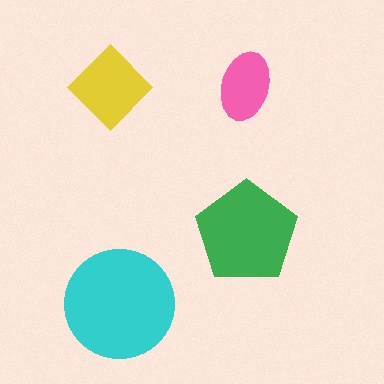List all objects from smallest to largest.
The pink ellipse, the yellow diamond, the green pentagon, the cyan circle.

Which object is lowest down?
The cyan circle is bottommost.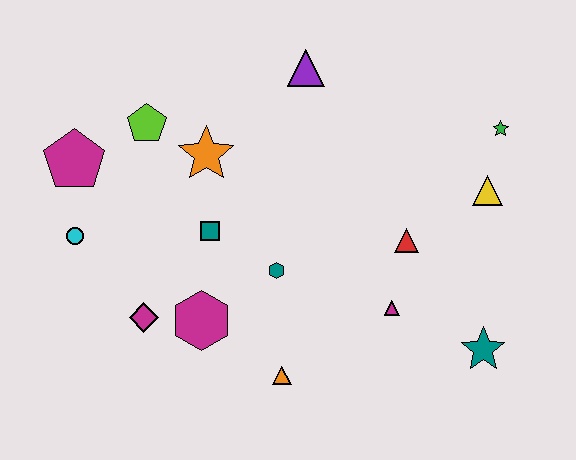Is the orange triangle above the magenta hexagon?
No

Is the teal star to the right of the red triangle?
Yes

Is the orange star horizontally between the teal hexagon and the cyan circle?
Yes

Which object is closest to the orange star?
The lime pentagon is closest to the orange star.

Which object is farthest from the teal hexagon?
The green star is farthest from the teal hexagon.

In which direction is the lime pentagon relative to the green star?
The lime pentagon is to the left of the green star.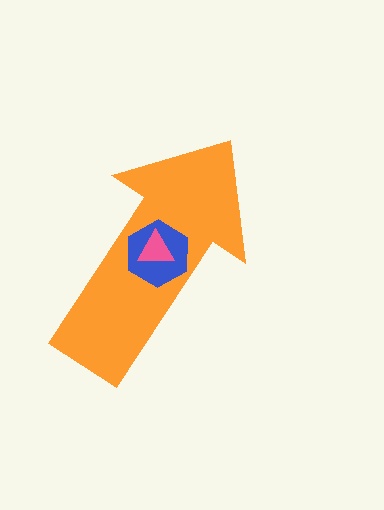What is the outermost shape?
The orange arrow.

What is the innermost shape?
The pink triangle.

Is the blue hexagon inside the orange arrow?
Yes.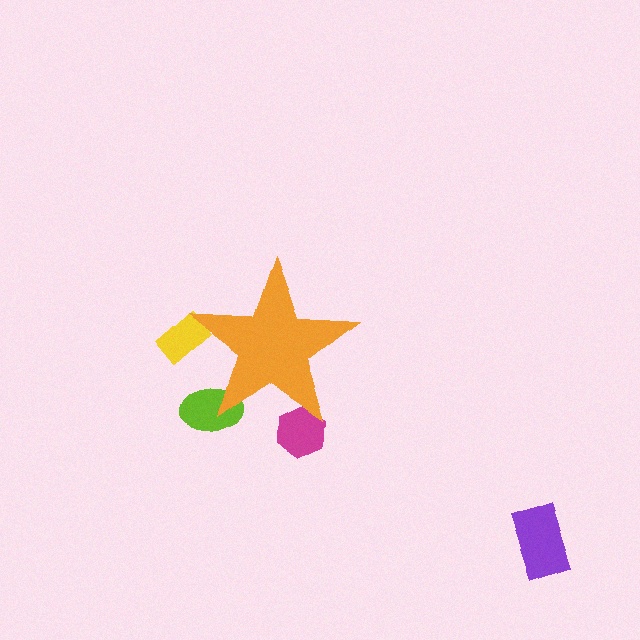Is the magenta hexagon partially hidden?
Yes, the magenta hexagon is partially hidden behind the orange star.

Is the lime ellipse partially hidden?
Yes, the lime ellipse is partially hidden behind the orange star.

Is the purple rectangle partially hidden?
No, the purple rectangle is fully visible.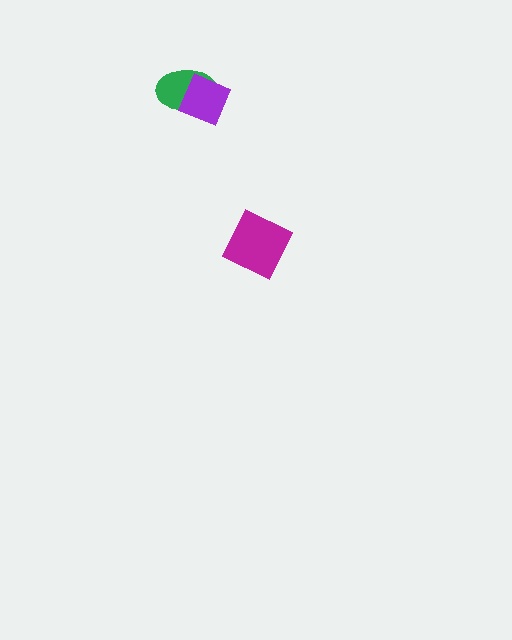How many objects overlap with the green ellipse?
1 object overlaps with the green ellipse.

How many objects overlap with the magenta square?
0 objects overlap with the magenta square.